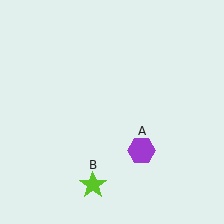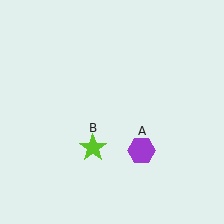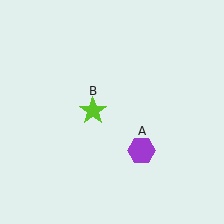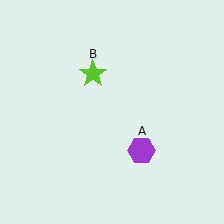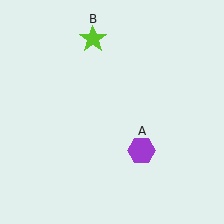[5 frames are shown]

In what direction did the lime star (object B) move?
The lime star (object B) moved up.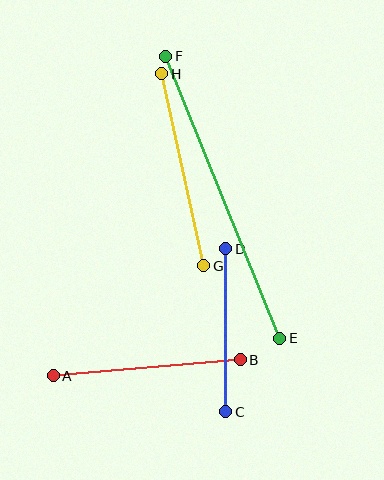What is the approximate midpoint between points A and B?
The midpoint is at approximately (147, 368) pixels.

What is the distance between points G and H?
The distance is approximately 196 pixels.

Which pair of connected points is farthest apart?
Points E and F are farthest apart.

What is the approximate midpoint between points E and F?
The midpoint is at approximately (223, 197) pixels.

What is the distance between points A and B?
The distance is approximately 188 pixels.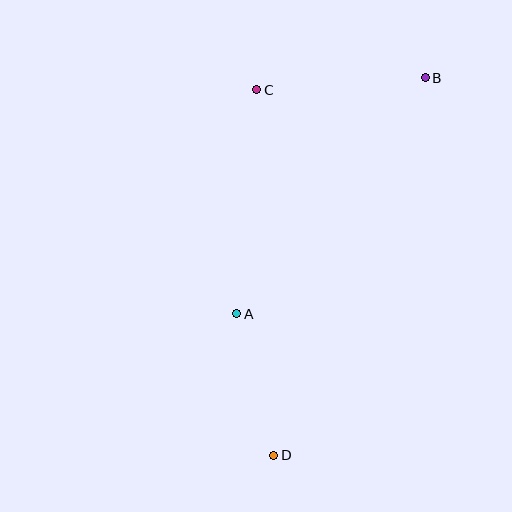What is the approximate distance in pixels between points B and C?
The distance between B and C is approximately 169 pixels.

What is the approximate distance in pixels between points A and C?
The distance between A and C is approximately 225 pixels.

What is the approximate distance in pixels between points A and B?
The distance between A and B is approximately 302 pixels.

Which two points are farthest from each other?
Points B and D are farthest from each other.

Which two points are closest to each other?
Points A and D are closest to each other.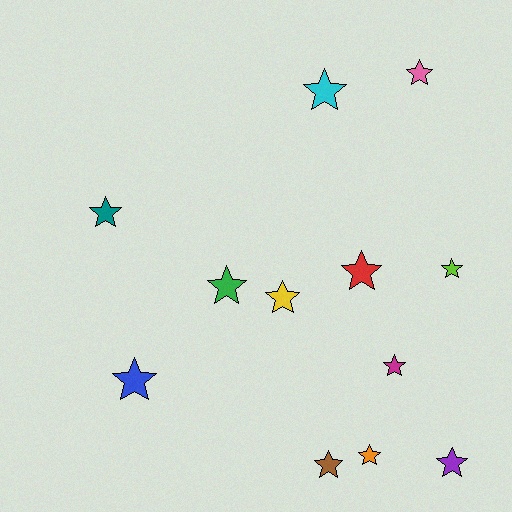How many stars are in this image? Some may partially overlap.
There are 12 stars.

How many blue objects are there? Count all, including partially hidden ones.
There is 1 blue object.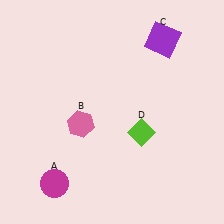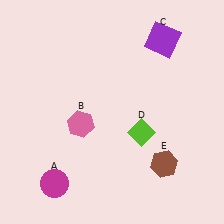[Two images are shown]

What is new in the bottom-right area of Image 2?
A brown hexagon (E) was added in the bottom-right area of Image 2.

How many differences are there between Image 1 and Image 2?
There is 1 difference between the two images.